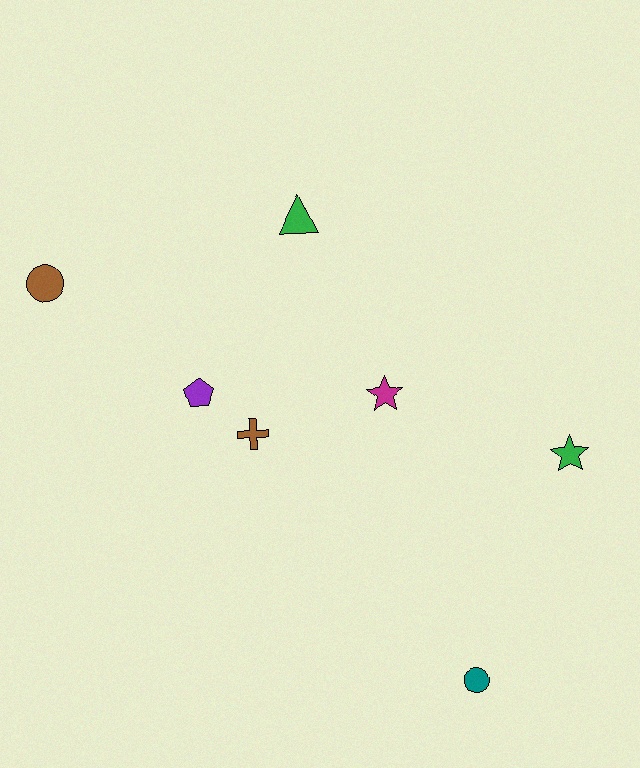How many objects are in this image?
There are 7 objects.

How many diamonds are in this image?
There are no diamonds.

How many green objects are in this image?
There are 2 green objects.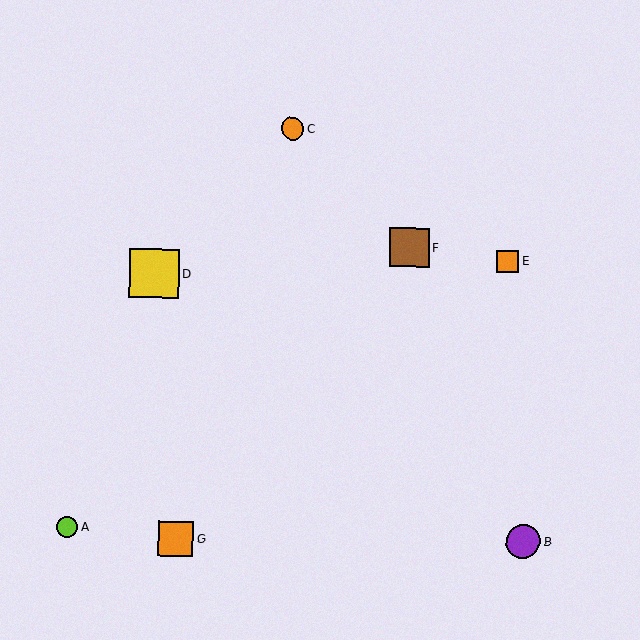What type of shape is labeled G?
Shape G is an orange square.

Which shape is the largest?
The yellow square (labeled D) is the largest.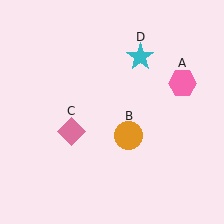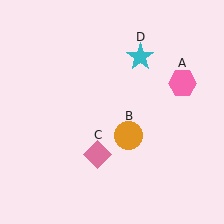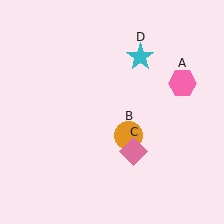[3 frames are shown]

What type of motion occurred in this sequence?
The pink diamond (object C) rotated counterclockwise around the center of the scene.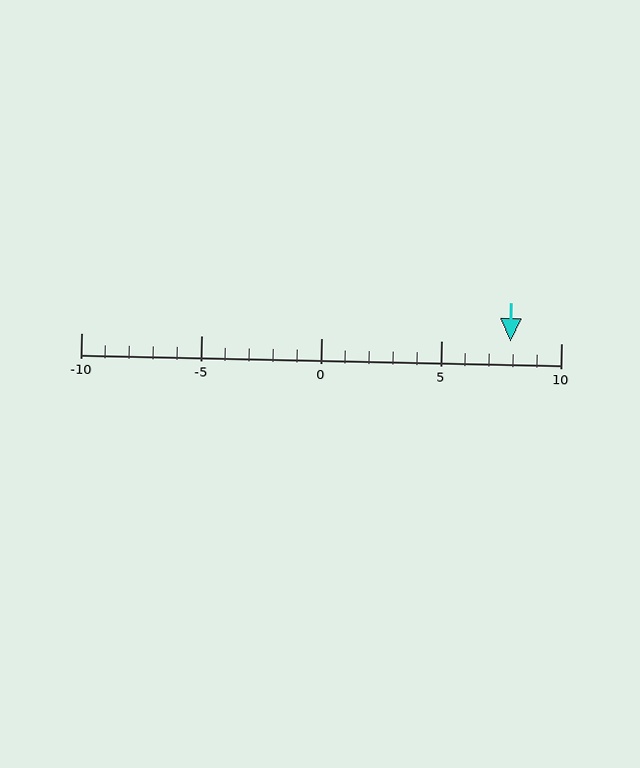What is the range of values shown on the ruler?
The ruler shows values from -10 to 10.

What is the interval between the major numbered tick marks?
The major tick marks are spaced 5 units apart.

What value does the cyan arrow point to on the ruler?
The cyan arrow points to approximately 8.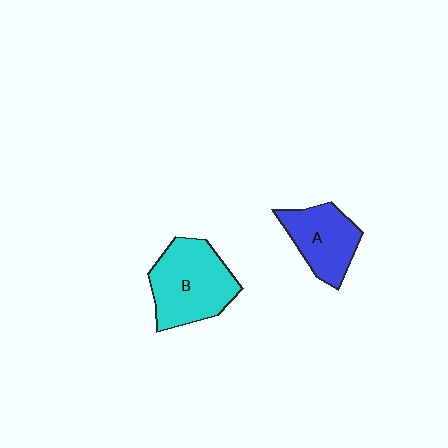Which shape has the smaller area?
Shape A (blue).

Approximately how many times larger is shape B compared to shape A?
Approximately 1.4 times.